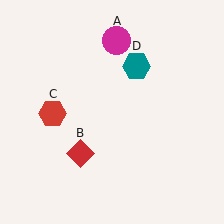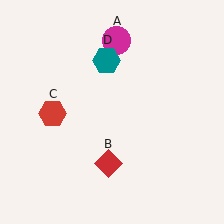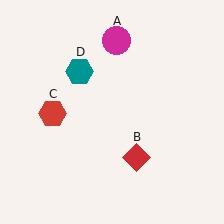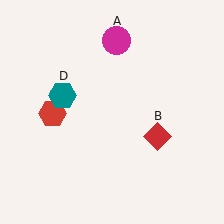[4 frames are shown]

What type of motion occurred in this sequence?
The red diamond (object B), teal hexagon (object D) rotated counterclockwise around the center of the scene.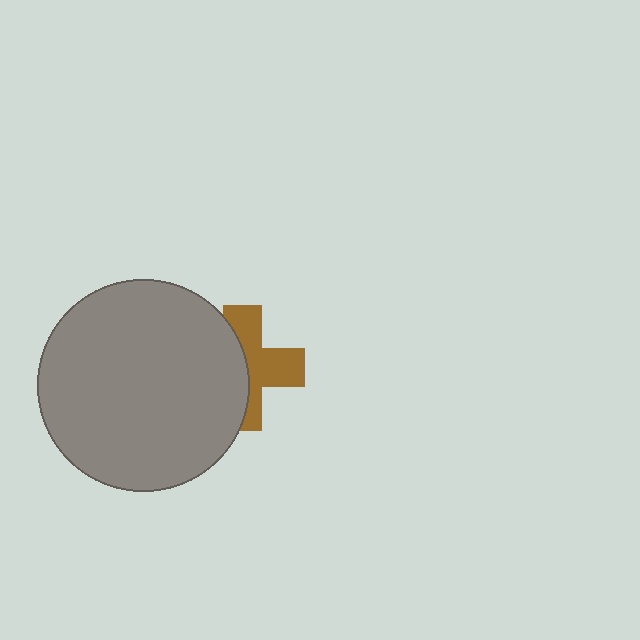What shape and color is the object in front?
The object in front is a gray circle.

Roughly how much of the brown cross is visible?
About half of it is visible (roughly 51%).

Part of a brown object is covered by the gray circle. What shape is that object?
It is a cross.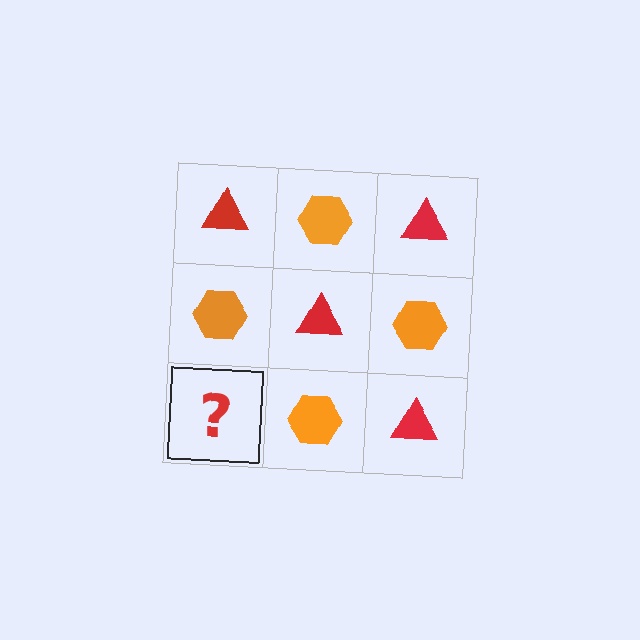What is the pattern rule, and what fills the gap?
The rule is that it alternates red triangle and orange hexagon in a checkerboard pattern. The gap should be filled with a red triangle.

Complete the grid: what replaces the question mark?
The question mark should be replaced with a red triangle.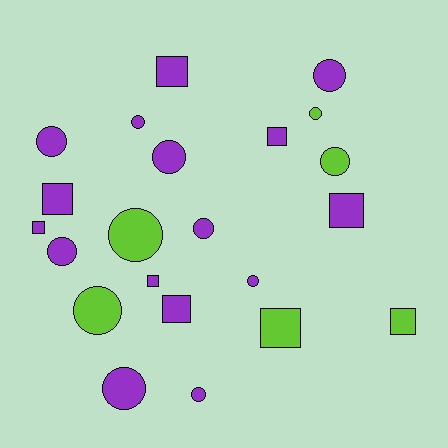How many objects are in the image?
There are 22 objects.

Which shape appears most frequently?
Circle, with 13 objects.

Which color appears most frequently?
Purple, with 16 objects.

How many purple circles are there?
There are 9 purple circles.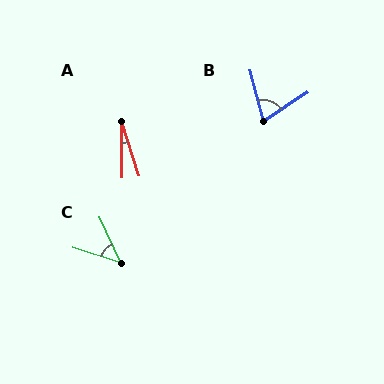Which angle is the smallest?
A, at approximately 16 degrees.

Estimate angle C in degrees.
Approximately 47 degrees.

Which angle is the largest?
B, at approximately 71 degrees.